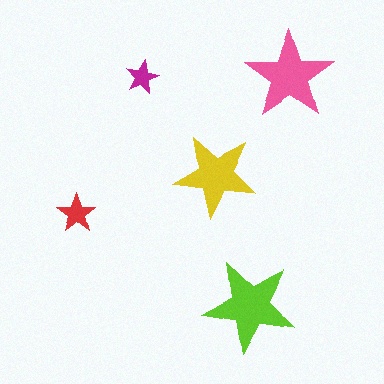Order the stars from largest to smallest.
the lime one, the pink one, the yellow one, the red one, the magenta one.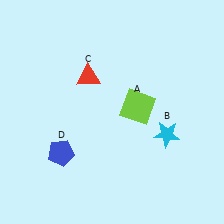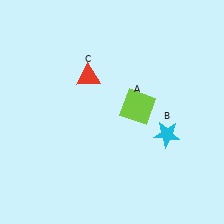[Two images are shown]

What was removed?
The blue pentagon (D) was removed in Image 2.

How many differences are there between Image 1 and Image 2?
There is 1 difference between the two images.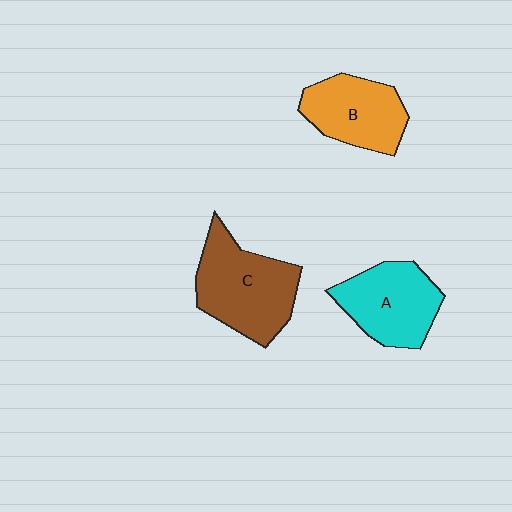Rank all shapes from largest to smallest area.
From largest to smallest: C (brown), A (cyan), B (orange).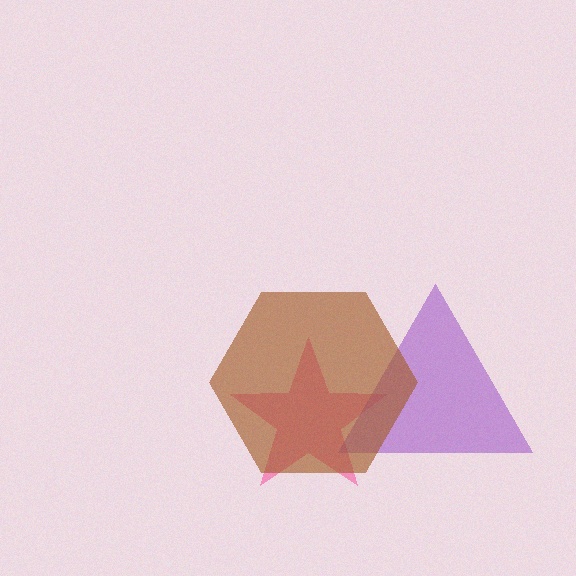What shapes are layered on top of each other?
The layered shapes are: a pink star, a purple triangle, a brown hexagon.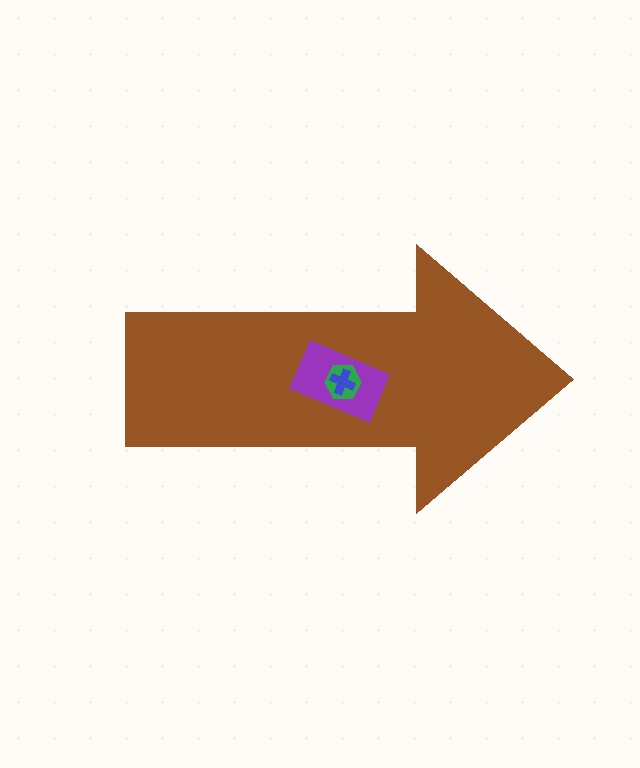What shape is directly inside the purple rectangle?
The green hexagon.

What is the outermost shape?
The brown arrow.